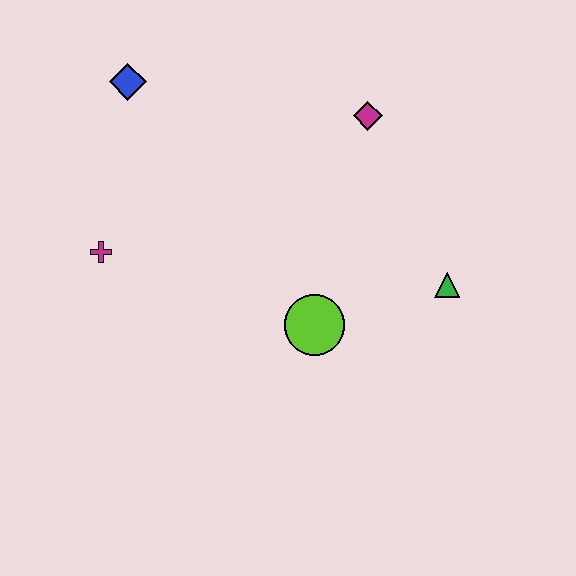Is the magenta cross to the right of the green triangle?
No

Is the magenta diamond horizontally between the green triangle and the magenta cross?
Yes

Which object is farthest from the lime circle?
The blue diamond is farthest from the lime circle.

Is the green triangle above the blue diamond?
No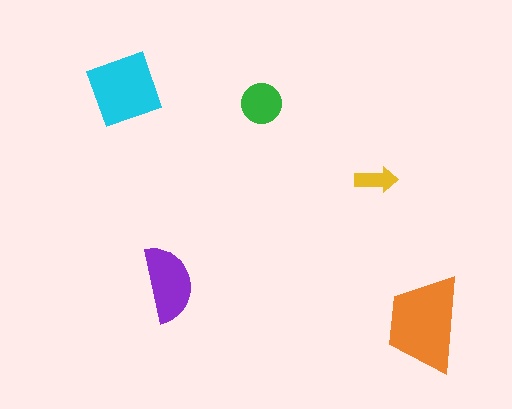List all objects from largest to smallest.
The orange trapezoid, the cyan square, the purple semicircle, the green circle, the yellow arrow.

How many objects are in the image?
There are 5 objects in the image.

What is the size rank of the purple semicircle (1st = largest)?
3rd.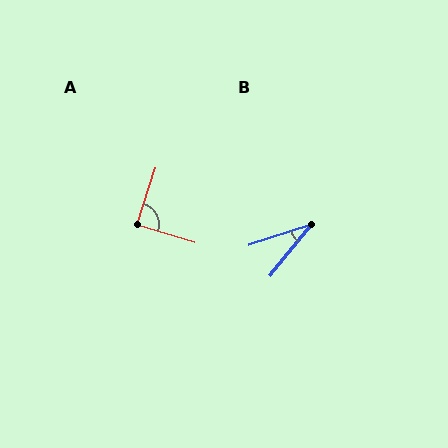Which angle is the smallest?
B, at approximately 32 degrees.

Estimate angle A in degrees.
Approximately 89 degrees.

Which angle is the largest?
A, at approximately 89 degrees.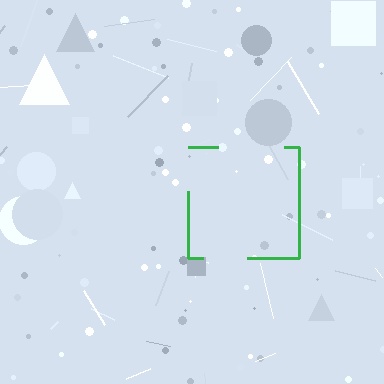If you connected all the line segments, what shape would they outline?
They would outline a square.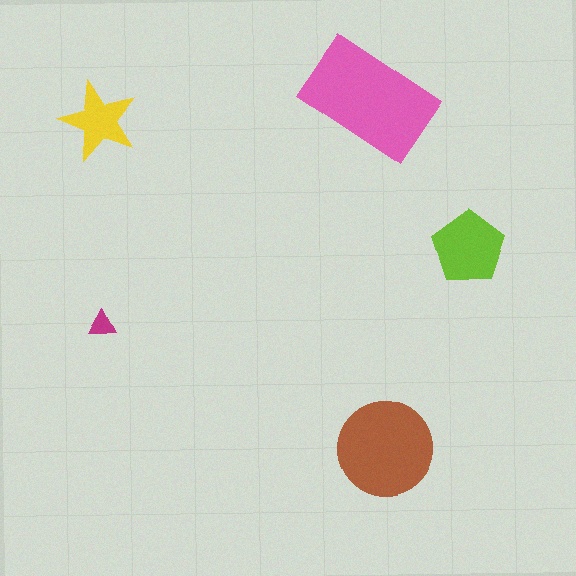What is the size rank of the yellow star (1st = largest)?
4th.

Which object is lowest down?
The brown circle is bottommost.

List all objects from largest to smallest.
The pink rectangle, the brown circle, the lime pentagon, the yellow star, the magenta triangle.